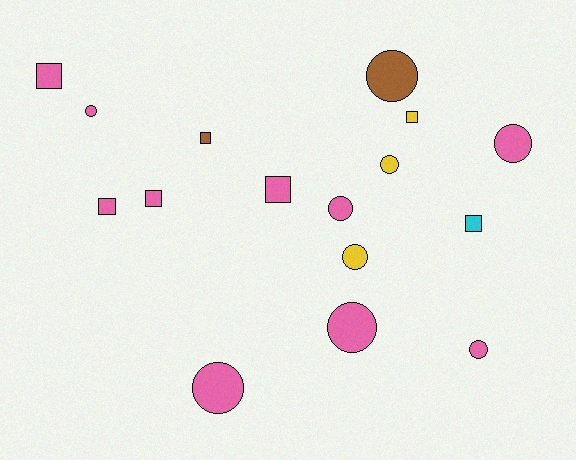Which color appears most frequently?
Pink, with 10 objects.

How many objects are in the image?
There are 16 objects.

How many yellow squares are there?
There is 1 yellow square.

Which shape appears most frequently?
Circle, with 9 objects.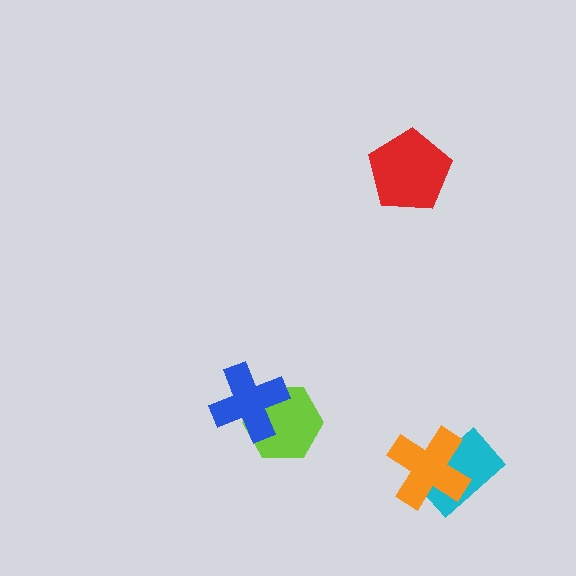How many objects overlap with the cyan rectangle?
1 object overlaps with the cyan rectangle.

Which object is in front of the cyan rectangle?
The orange cross is in front of the cyan rectangle.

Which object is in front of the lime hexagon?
The blue cross is in front of the lime hexagon.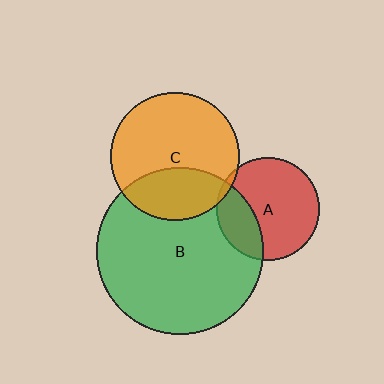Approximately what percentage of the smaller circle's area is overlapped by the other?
Approximately 30%.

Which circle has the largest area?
Circle B (green).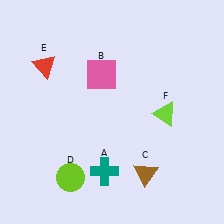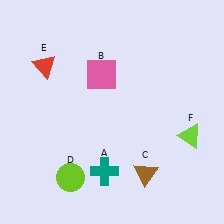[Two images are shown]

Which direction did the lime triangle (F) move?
The lime triangle (F) moved right.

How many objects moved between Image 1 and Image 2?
1 object moved between the two images.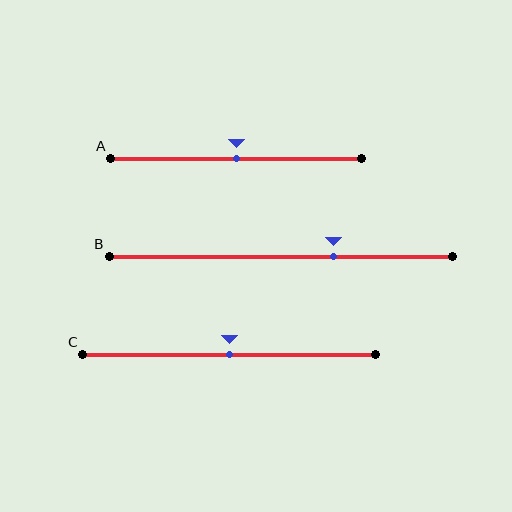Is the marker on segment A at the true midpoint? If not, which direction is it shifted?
Yes, the marker on segment A is at the true midpoint.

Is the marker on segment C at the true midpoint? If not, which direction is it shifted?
Yes, the marker on segment C is at the true midpoint.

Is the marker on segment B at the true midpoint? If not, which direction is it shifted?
No, the marker on segment B is shifted to the right by about 15% of the segment length.